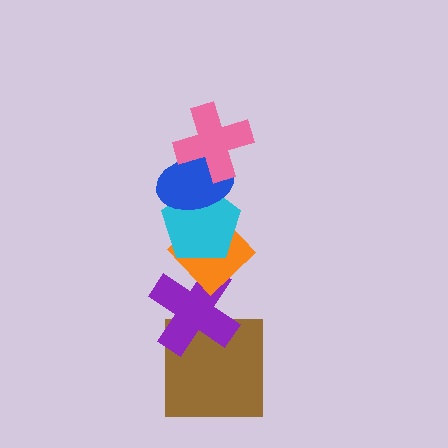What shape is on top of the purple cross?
The orange diamond is on top of the purple cross.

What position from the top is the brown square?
The brown square is 6th from the top.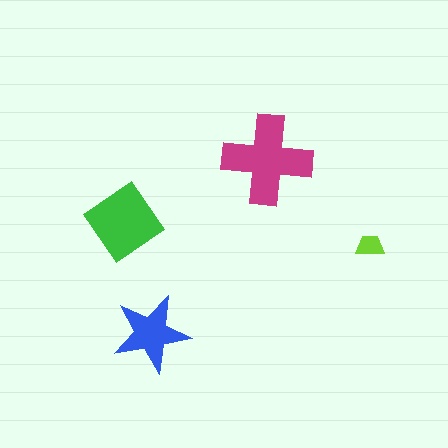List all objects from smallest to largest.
The lime trapezoid, the blue star, the green diamond, the magenta cross.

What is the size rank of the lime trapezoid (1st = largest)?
4th.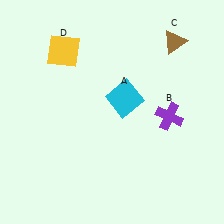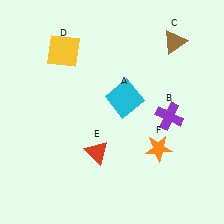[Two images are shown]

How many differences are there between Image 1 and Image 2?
There are 2 differences between the two images.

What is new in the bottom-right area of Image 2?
An orange star (F) was added in the bottom-right area of Image 2.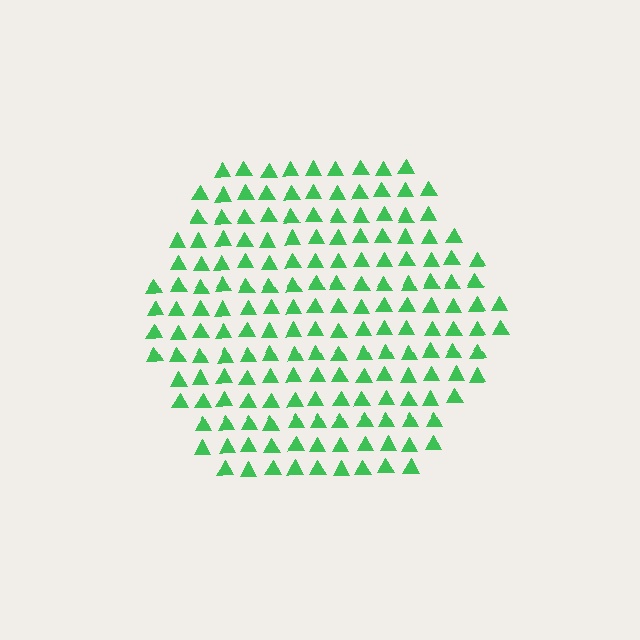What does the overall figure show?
The overall figure shows a hexagon.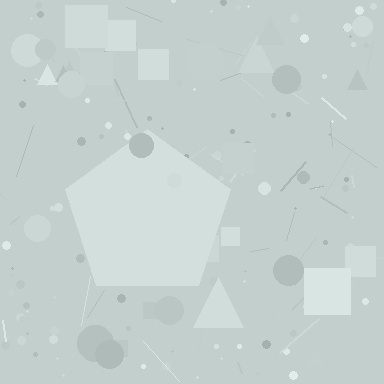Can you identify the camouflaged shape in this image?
The camouflaged shape is a pentagon.